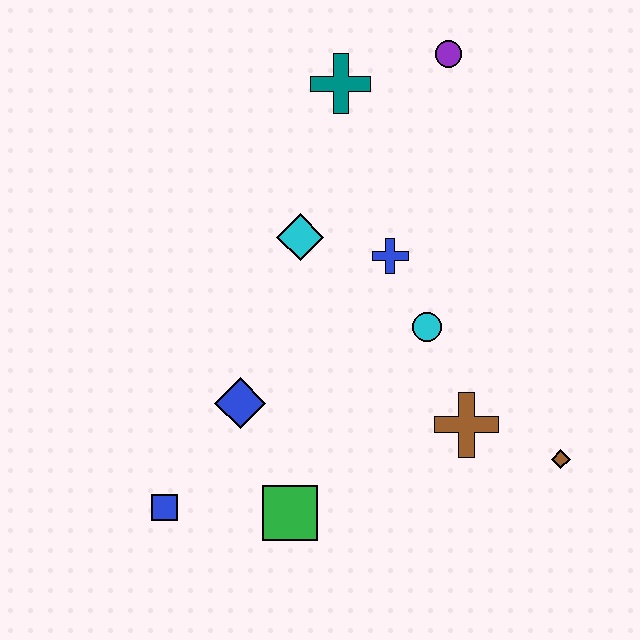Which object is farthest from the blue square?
The purple circle is farthest from the blue square.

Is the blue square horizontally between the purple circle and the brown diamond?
No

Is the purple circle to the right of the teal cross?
Yes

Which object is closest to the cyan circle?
The blue cross is closest to the cyan circle.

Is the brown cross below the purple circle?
Yes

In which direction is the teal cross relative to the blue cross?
The teal cross is above the blue cross.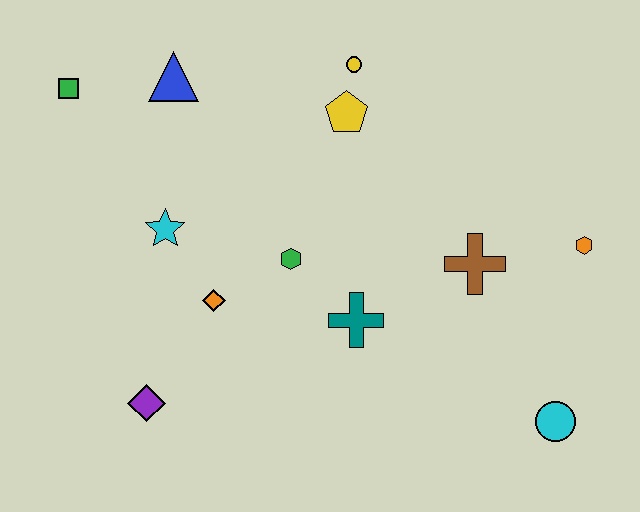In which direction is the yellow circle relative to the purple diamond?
The yellow circle is above the purple diamond.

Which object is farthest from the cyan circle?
The green square is farthest from the cyan circle.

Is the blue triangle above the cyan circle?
Yes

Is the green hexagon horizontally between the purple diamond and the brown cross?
Yes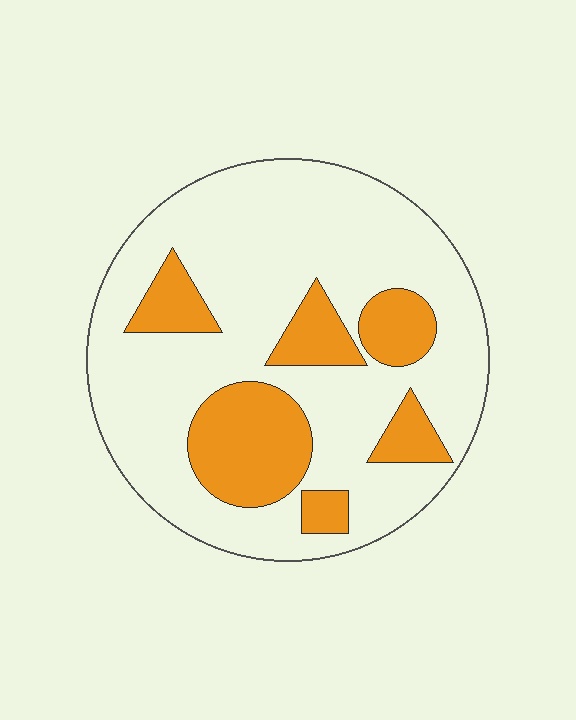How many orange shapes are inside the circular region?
6.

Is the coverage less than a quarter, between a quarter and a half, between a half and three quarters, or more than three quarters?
Less than a quarter.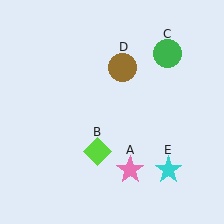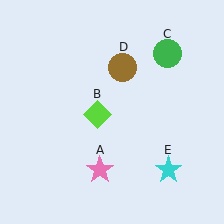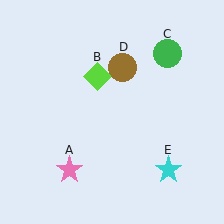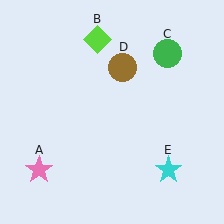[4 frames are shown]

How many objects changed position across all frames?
2 objects changed position: pink star (object A), lime diamond (object B).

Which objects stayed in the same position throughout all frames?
Green circle (object C) and brown circle (object D) and cyan star (object E) remained stationary.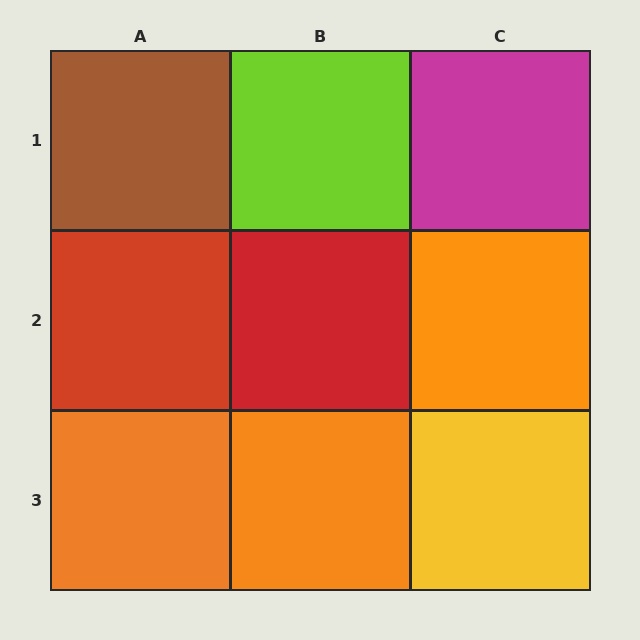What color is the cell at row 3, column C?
Yellow.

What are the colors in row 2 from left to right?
Red, red, orange.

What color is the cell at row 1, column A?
Brown.